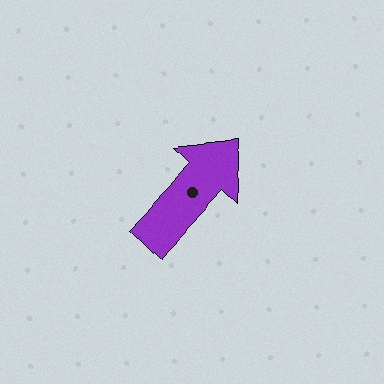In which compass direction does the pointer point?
Northeast.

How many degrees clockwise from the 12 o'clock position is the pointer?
Approximately 43 degrees.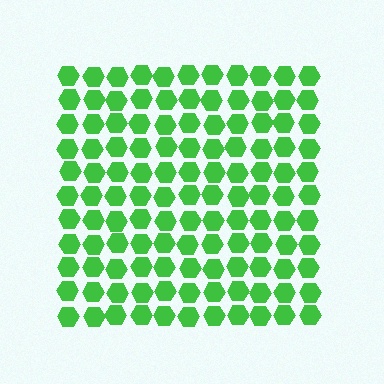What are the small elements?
The small elements are hexagons.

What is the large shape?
The large shape is a square.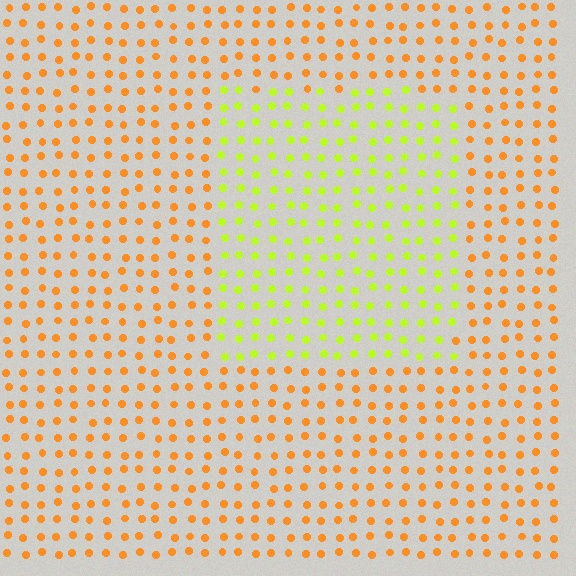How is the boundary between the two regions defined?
The boundary is defined purely by a slight shift in hue (about 49 degrees). Spacing, size, and orientation are identical on both sides.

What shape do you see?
I see a rectangle.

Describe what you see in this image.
The image is filled with small orange elements in a uniform arrangement. A rectangle-shaped region is visible where the elements are tinted to a slightly different hue, forming a subtle color boundary.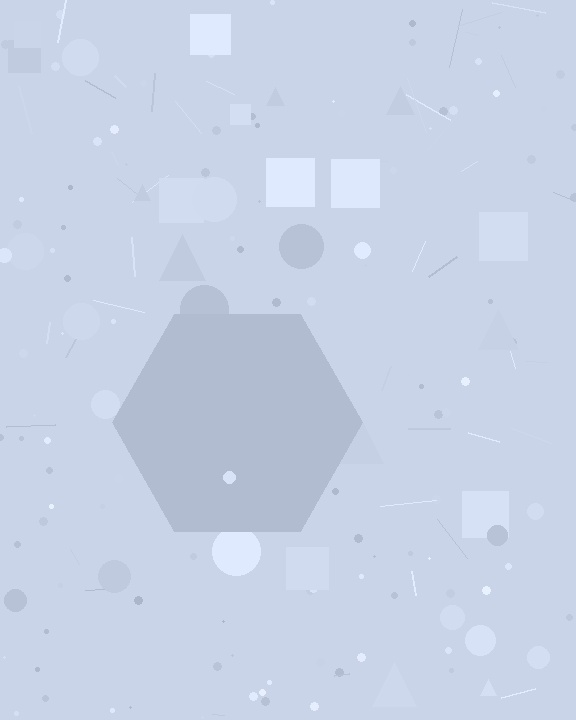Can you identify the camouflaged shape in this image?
The camouflaged shape is a hexagon.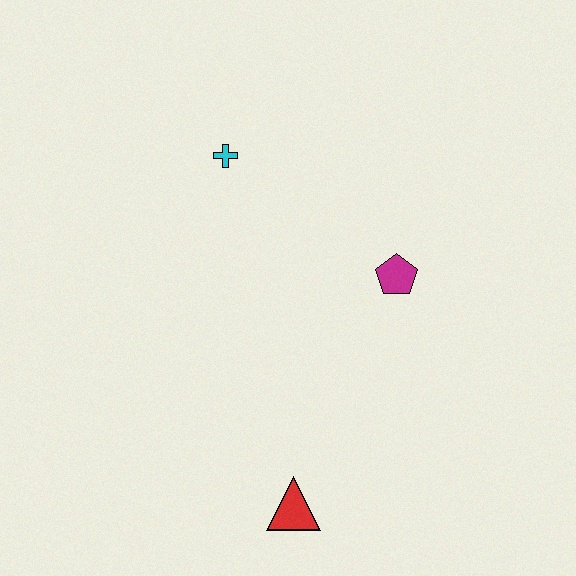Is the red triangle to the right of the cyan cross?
Yes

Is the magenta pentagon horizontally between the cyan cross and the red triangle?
No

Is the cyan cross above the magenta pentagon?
Yes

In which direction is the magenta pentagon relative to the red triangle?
The magenta pentagon is above the red triangle.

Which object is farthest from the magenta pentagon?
The red triangle is farthest from the magenta pentagon.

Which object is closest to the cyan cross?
The magenta pentagon is closest to the cyan cross.